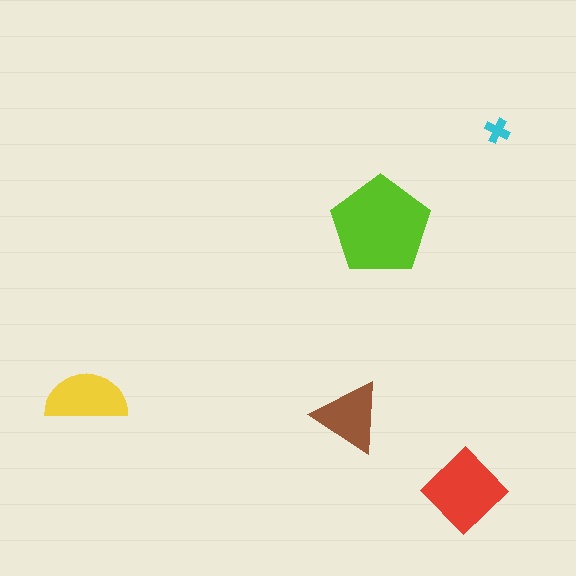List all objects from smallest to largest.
The cyan cross, the brown triangle, the yellow semicircle, the red diamond, the lime pentagon.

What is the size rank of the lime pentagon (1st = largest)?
1st.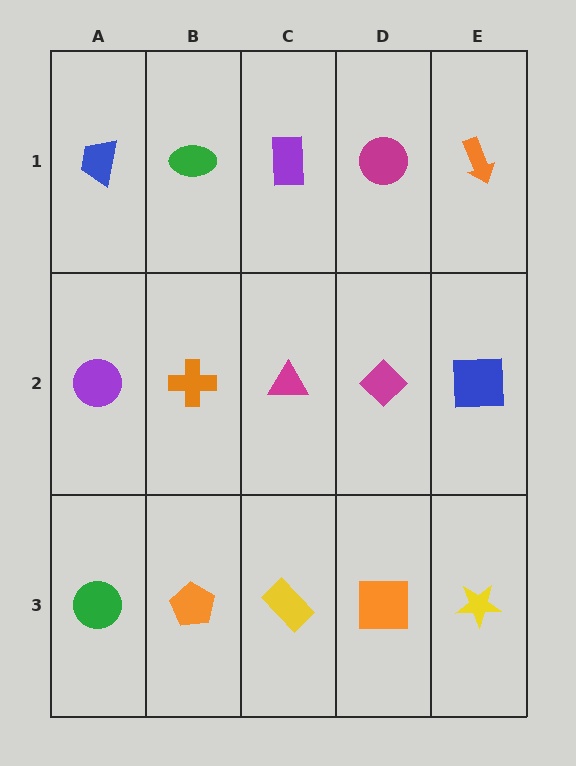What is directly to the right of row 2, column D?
A blue square.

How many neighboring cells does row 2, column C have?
4.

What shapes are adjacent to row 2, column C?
A purple rectangle (row 1, column C), a yellow rectangle (row 3, column C), an orange cross (row 2, column B), a magenta diamond (row 2, column D).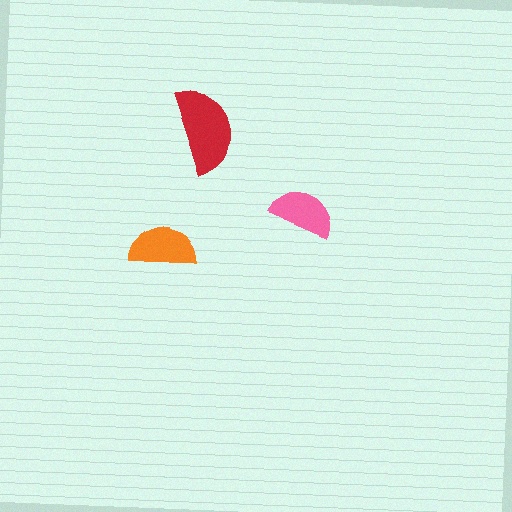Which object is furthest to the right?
The pink semicircle is rightmost.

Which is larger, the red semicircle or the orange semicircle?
The red one.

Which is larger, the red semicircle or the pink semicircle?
The red one.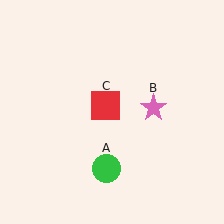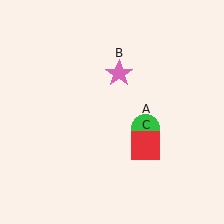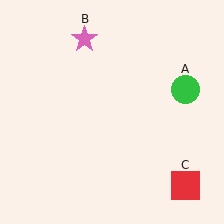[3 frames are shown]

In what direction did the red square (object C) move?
The red square (object C) moved down and to the right.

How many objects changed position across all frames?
3 objects changed position: green circle (object A), pink star (object B), red square (object C).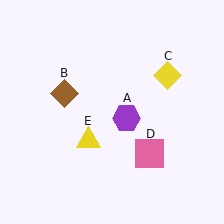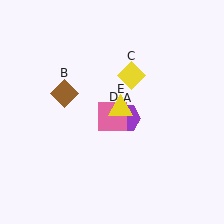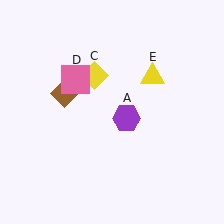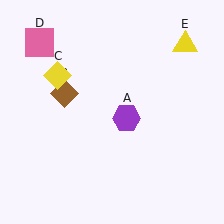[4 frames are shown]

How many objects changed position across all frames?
3 objects changed position: yellow diamond (object C), pink square (object D), yellow triangle (object E).